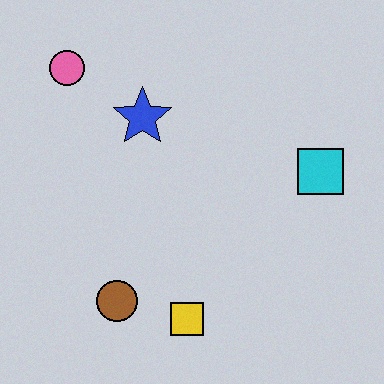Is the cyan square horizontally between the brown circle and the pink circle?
No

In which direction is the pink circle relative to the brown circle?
The pink circle is above the brown circle.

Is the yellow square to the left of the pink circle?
No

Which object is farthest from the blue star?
The yellow square is farthest from the blue star.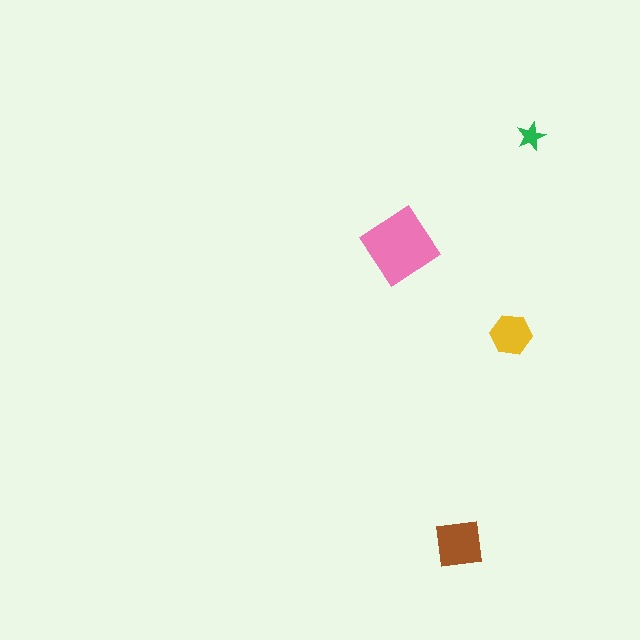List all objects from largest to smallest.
The pink diamond, the brown square, the yellow hexagon, the green star.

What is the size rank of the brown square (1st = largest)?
2nd.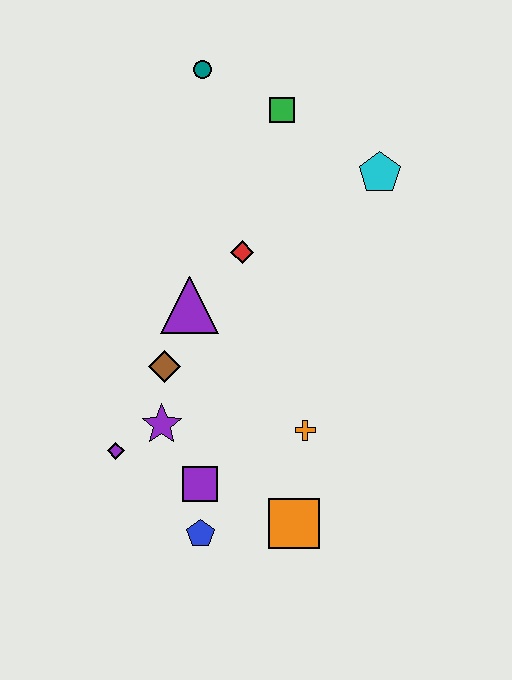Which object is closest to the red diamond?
The purple triangle is closest to the red diamond.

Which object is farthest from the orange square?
The teal circle is farthest from the orange square.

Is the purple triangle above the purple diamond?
Yes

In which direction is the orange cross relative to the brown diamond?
The orange cross is to the right of the brown diamond.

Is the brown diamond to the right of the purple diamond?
Yes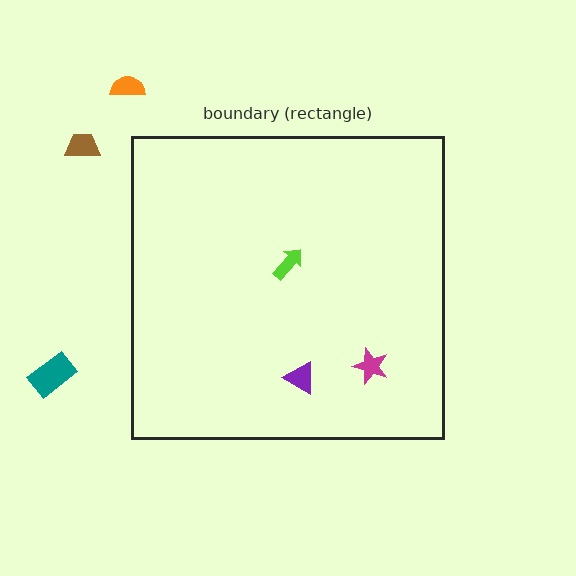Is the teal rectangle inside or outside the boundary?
Outside.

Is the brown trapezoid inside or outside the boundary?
Outside.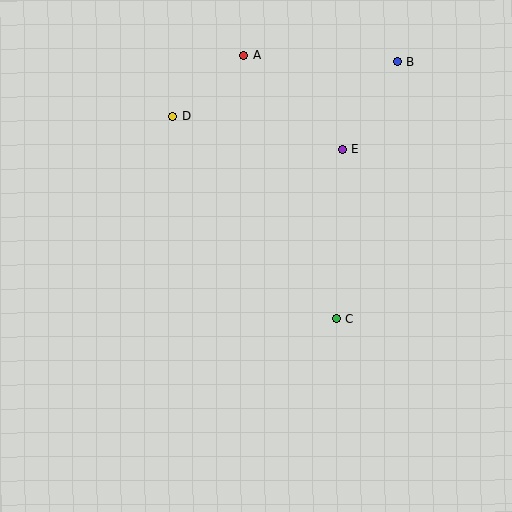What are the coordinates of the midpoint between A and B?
The midpoint between A and B is at (320, 58).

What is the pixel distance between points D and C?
The distance between D and C is 260 pixels.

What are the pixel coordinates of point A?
Point A is at (244, 55).